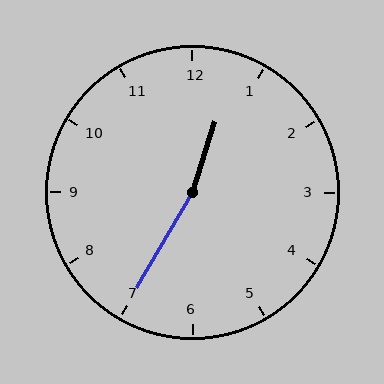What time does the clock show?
12:35.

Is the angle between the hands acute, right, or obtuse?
It is obtuse.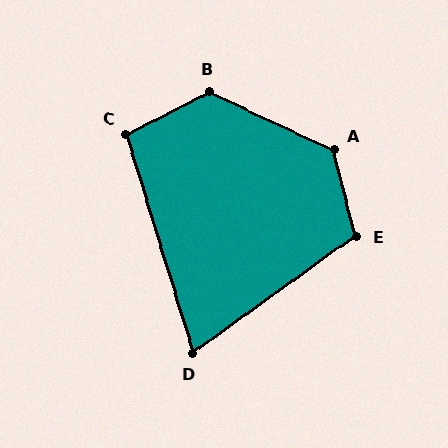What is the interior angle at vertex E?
Approximately 111 degrees (obtuse).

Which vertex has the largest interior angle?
A, at approximately 129 degrees.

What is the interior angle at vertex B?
Approximately 128 degrees (obtuse).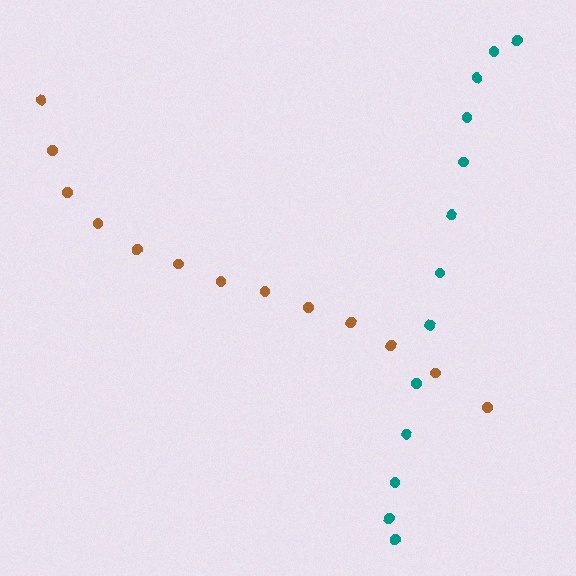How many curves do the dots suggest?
There are 2 distinct paths.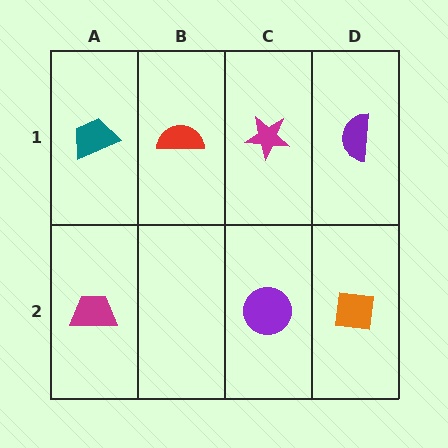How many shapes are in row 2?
3 shapes.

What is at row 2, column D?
An orange square.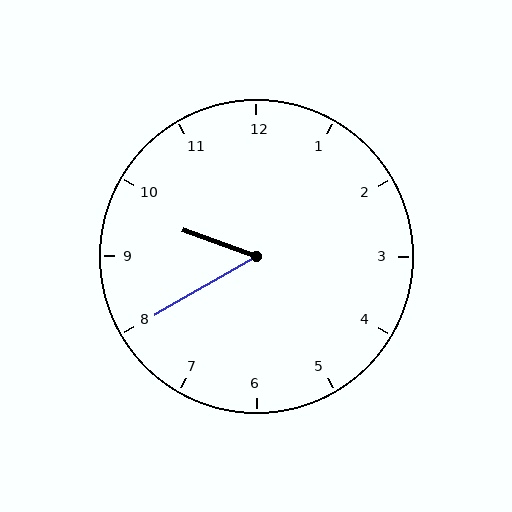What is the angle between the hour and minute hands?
Approximately 50 degrees.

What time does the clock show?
9:40.